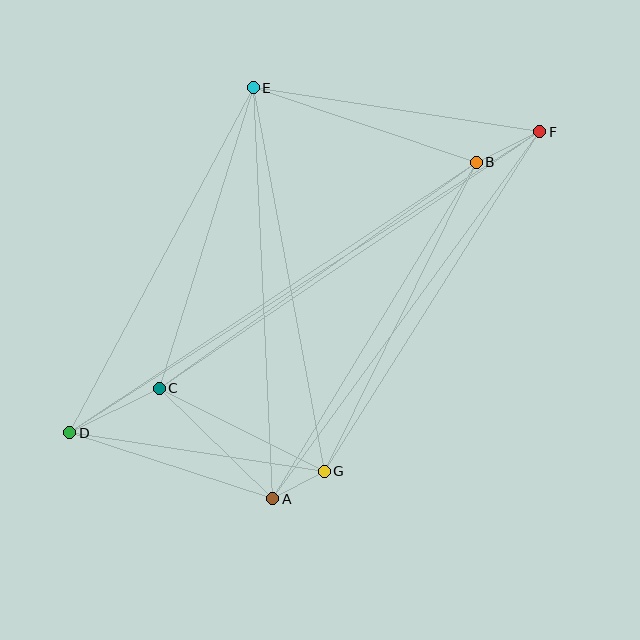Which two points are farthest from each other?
Points D and F are farthest from each other.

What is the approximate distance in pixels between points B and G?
The distance between B and G is approximately 344 pixels.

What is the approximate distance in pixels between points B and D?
The distance between B and D is approximately 488 pixels.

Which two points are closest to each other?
Points A and G are closest to each other.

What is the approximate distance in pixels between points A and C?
The distance between A and C is approximately 158 pixels.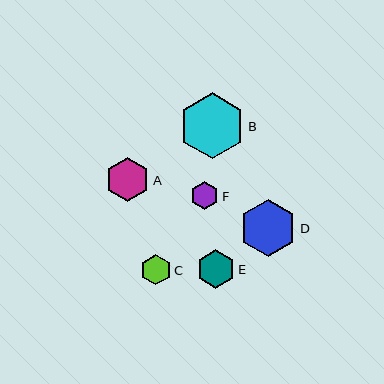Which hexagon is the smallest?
Hexagon F is the smallest with a size of approximately 28 pixels.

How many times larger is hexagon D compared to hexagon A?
Hexagon D is approximately 1.3 times the size of hexagon A.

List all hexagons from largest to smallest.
From largest to smallest: B, D, A, E, C, F.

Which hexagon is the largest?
Hexagon B is the largest with a size of approximately 66 pixels.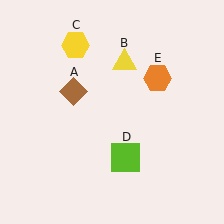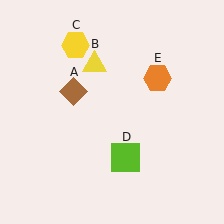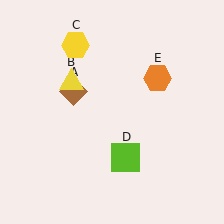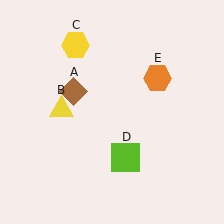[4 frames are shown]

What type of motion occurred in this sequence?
The yellow triangle (object B) rotated counterclockwise around the center of the scene.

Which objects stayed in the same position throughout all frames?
Brown diamond (object A) and yellow hexagon (object C) and lime square (object D) and orange hexagon (object E) remained stationary.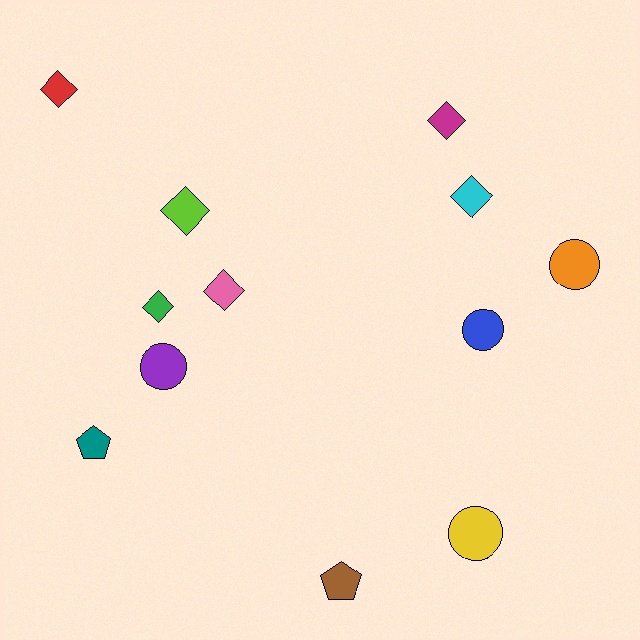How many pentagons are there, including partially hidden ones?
There are 2 pentagons.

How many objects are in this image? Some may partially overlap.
There are 12 objects.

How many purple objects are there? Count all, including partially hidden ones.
There is 1 purple object.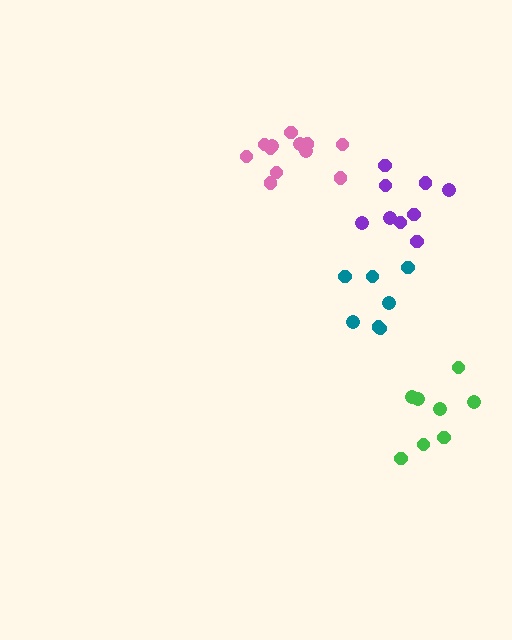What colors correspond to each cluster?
The clusters are colored: pink, teal, purple, green.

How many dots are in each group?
Group 1: 12 dots, Group 2: 7 dots, Group 3: 9 dots, Group 4: 8 dots (36 total).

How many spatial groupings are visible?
There are 4 spatial groupings.